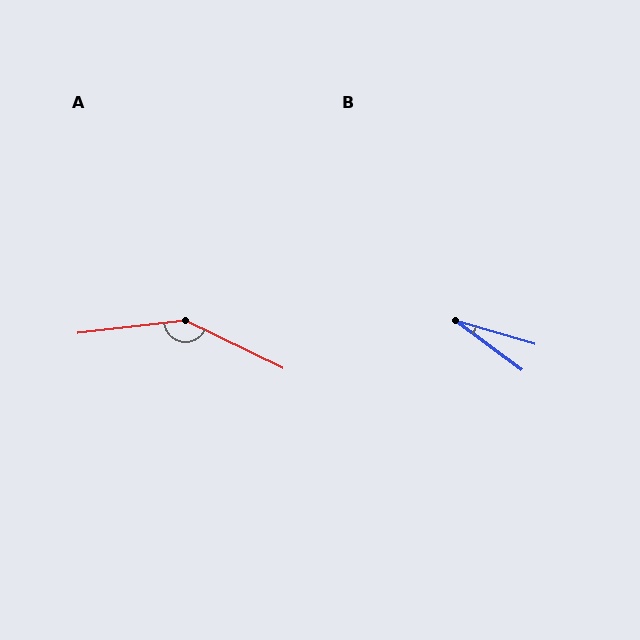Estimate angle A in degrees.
Approximately 147 degrees.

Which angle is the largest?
A, at approximately 147 degrees.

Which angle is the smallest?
B, at approximately 20 degrees.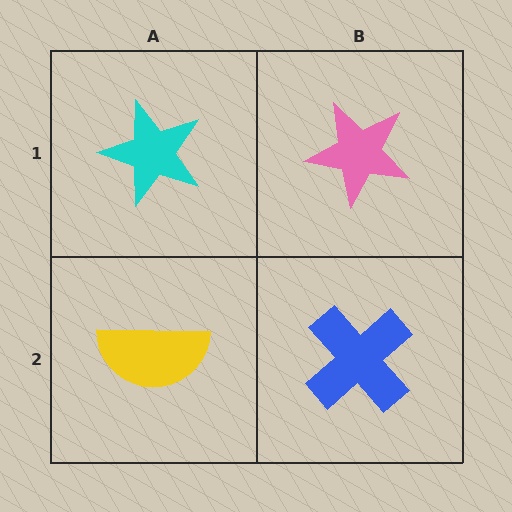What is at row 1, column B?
A pink star.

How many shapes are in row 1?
2 shapes.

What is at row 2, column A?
A yellow semicircle.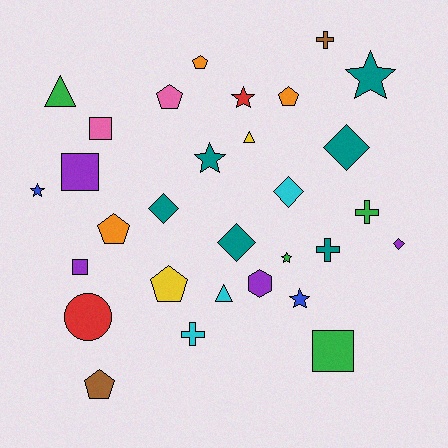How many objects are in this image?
There are 30 objects.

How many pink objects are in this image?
There are 2 pink objects.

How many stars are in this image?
There are 6 stars.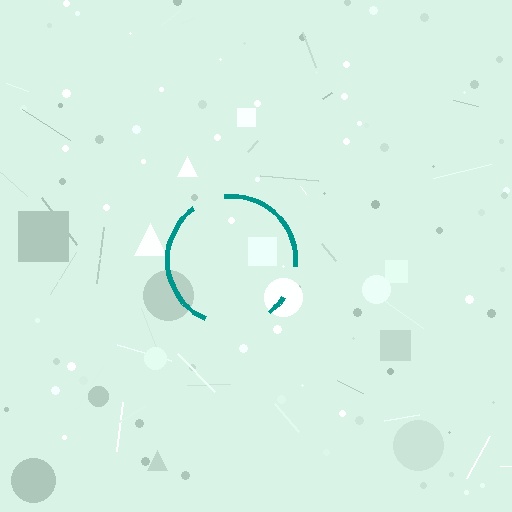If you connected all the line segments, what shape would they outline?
They would outline a circle.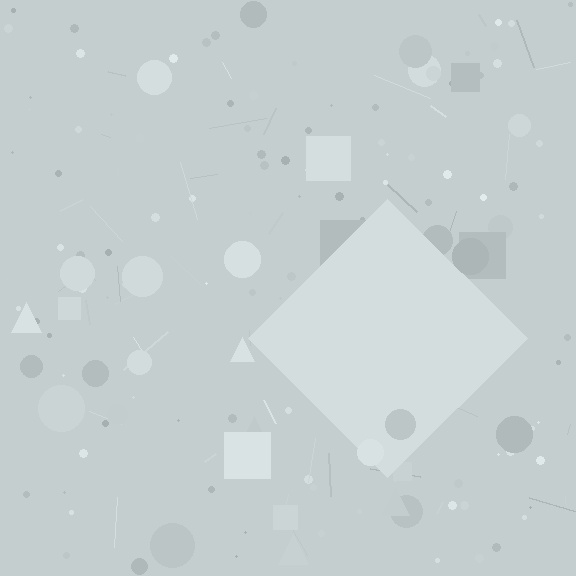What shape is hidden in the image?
A diamond is hidden in the image.